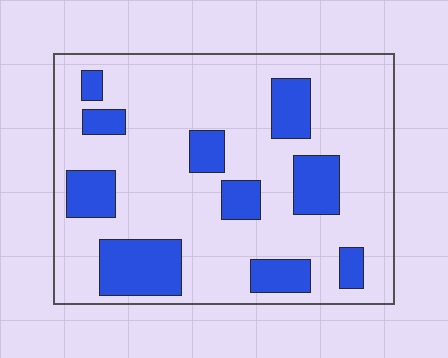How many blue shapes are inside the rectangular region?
10.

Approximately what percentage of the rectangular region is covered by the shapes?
Approximately 25%.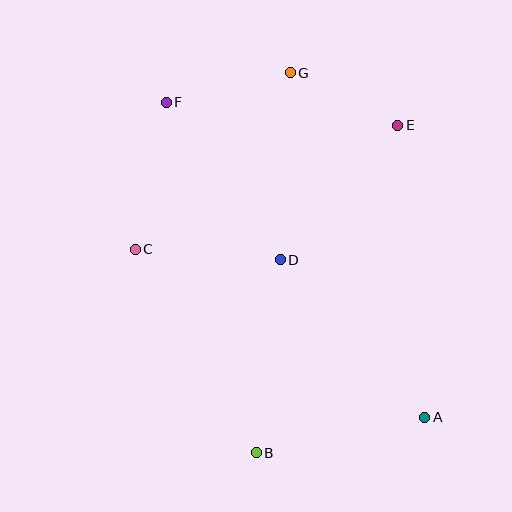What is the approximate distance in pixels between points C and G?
The distance between C and G is approximately 235 pixels.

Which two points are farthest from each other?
Points A and F are farthest from each other.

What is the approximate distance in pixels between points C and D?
The distance between C and D is approximately 146 pixels.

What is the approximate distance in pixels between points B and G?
The distance between B and G is approximately 381 pixels.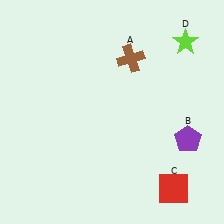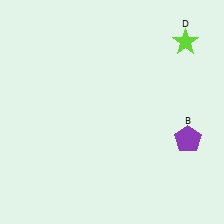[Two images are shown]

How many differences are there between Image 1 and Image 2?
There are 2 differences between the two images.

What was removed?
The brown cross (A), the red square (C) were removed in Image 2.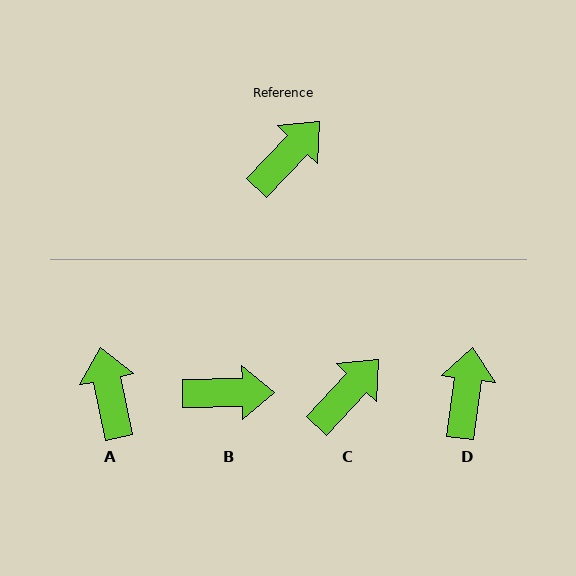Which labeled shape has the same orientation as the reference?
C.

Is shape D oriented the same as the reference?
No, it is off by about 35 degrees.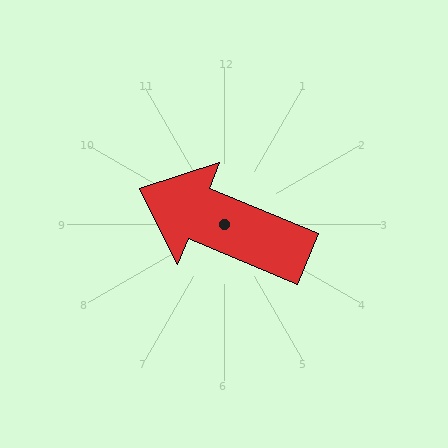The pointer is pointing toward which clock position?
Roughly 10 o'clock.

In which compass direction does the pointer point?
Northwest.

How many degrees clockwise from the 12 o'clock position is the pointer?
Approximately 293 degrees.